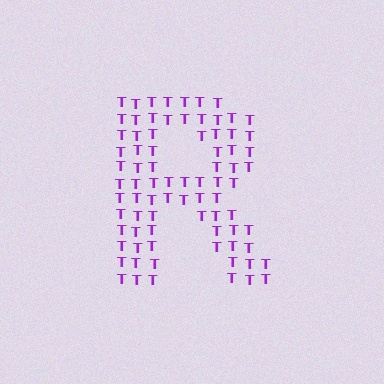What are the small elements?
The small elements are letter T's.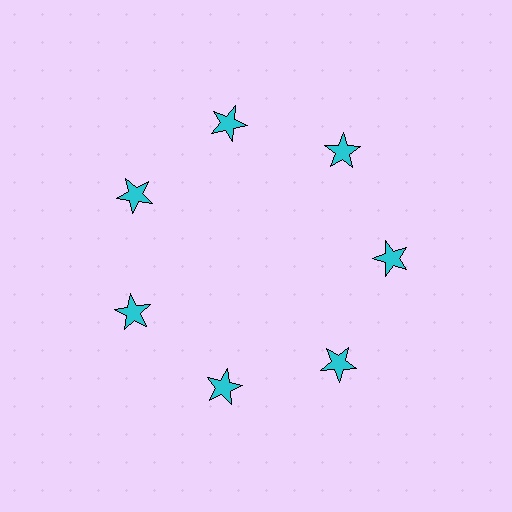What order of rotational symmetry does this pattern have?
This pattern has 7-fold rotational symmetry.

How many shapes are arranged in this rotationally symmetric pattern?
There are 7 shapes, arranged in 7 groups of 1.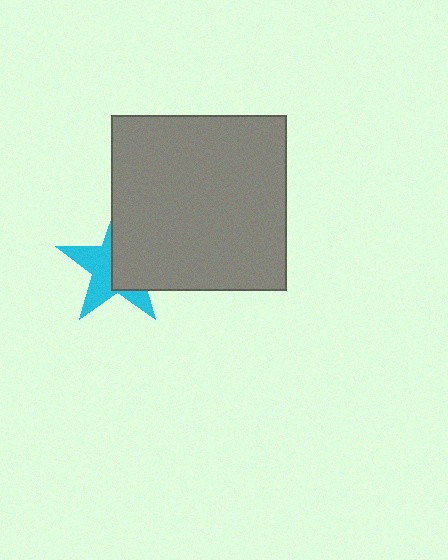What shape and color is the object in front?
The object in front is a gray square.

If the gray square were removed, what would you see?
You would see the complete cyan star.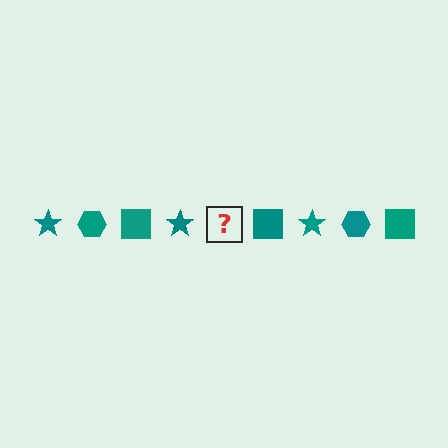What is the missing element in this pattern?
The missing element is a teal hexagon.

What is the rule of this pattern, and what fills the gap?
The rule is that the pattern cycles through star, hexagon, square shapes in teal. The gap should be filled with a teal hexagon.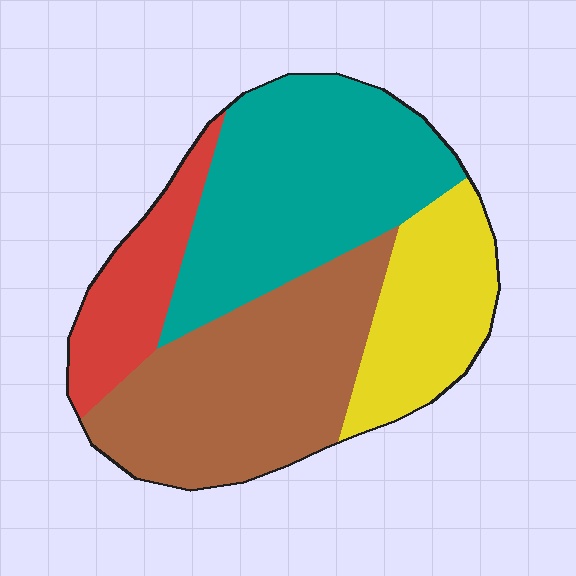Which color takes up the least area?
Red, at roughly 15%.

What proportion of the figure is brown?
Brown takes up about one third (1/3) of the figure.